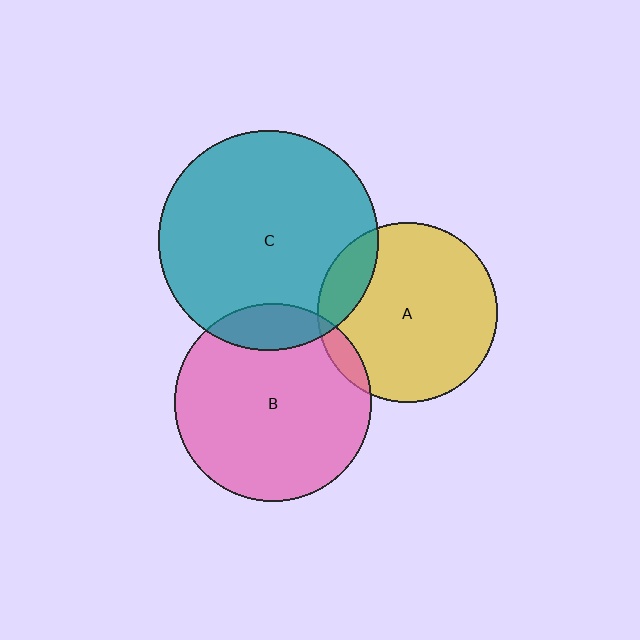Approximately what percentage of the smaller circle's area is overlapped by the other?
Approximately 15%.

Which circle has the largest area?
Circle C (teal).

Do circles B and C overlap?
Yes.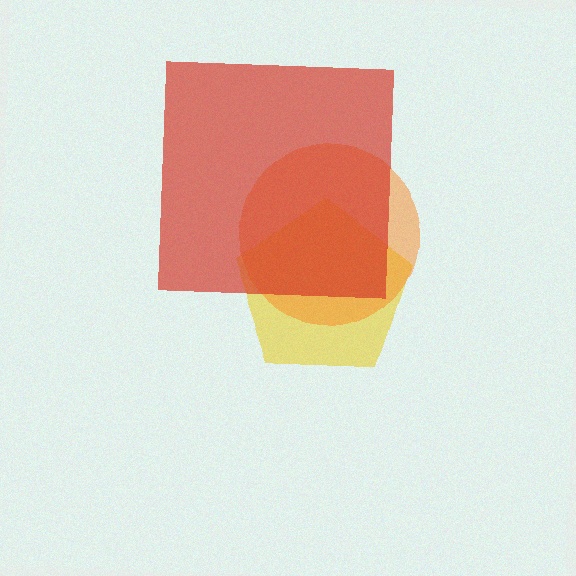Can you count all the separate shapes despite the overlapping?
Yes, there are 3 separate shapes.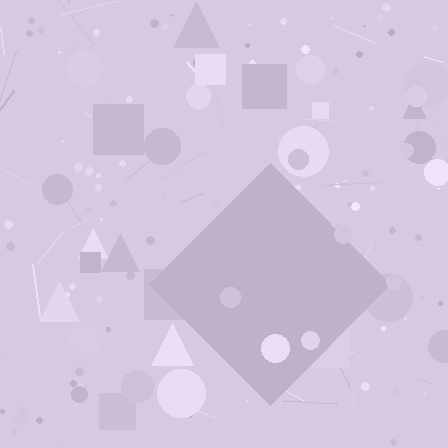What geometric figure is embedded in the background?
A diamond is embedded in the background.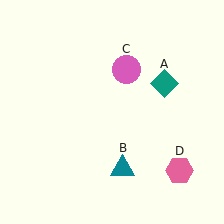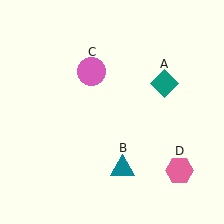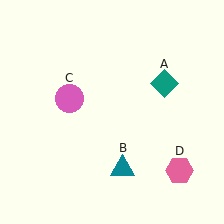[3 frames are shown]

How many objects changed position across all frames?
1 object changed position: pink circle (object C).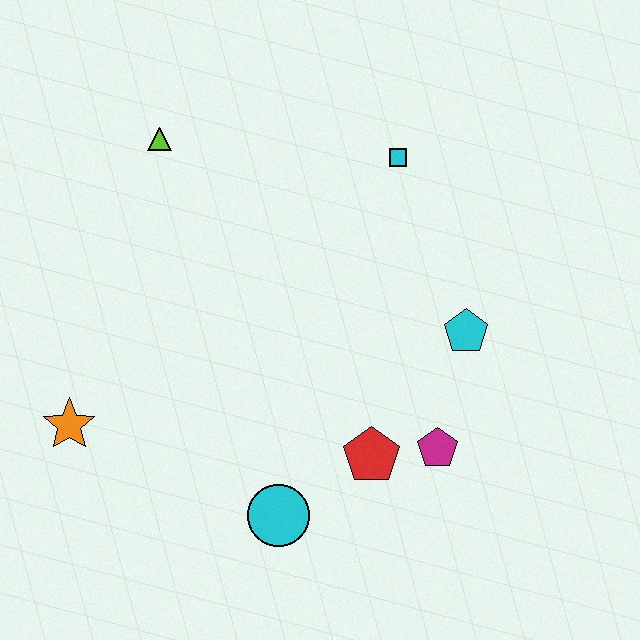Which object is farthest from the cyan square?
The orange star is farthest from the cyan square.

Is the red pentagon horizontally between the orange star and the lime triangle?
No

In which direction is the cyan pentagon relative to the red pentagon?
The cyan pentagon is above the red pentagon.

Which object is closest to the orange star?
The cyan circle is closest to the orange star.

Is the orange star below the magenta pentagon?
No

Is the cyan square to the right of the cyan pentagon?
No